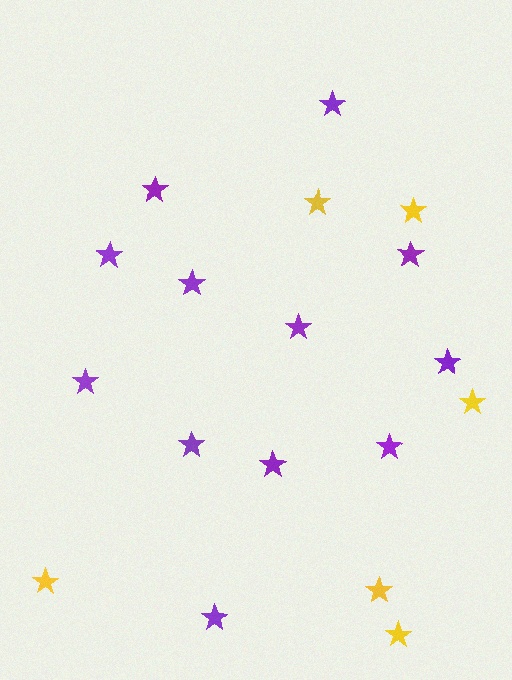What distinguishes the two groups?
There are 2 groups: one group of purple stars (12) and one group of yellow stars (6).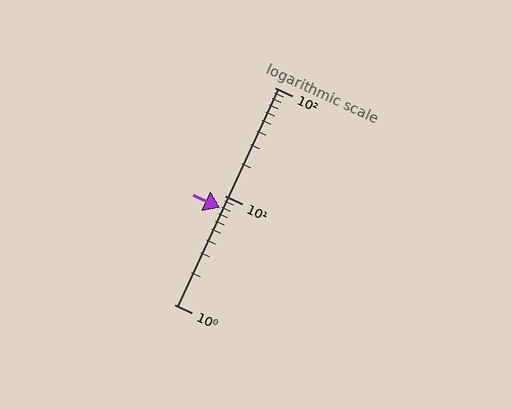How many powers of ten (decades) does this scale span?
The scale spans 2 decades, from 1 to 100.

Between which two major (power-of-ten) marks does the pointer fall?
The pointer is between 1 and 10.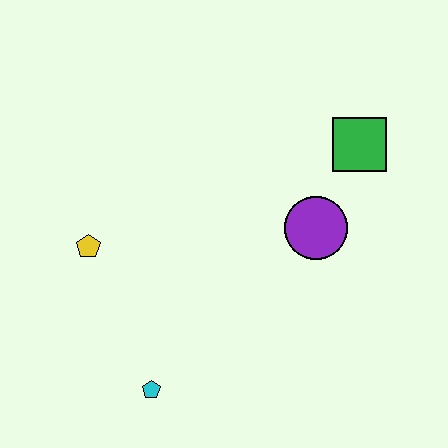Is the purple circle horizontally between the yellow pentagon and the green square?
Yes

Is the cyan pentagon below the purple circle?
Yes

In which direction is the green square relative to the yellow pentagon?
The green square is to the right of the yellow pentagon.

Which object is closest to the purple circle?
The green square is closest to the purple circle.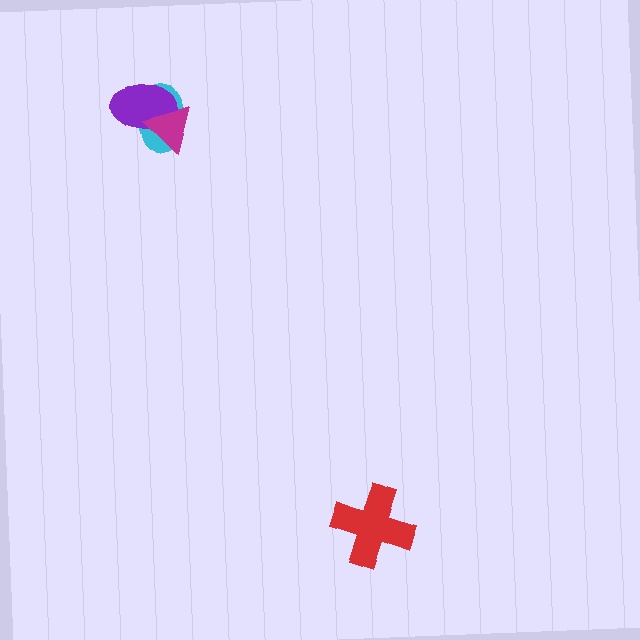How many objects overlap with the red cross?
0 objects overlap with the red cross.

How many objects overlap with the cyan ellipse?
2 objects overlap with the cyan ellipse.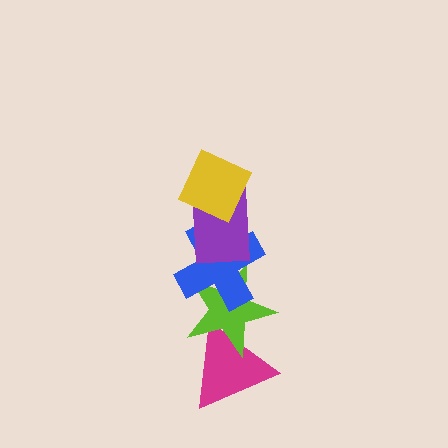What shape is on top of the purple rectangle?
The yellow diamond is on top of the purple rectangle.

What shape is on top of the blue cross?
The purple rectangle is on top of the blue cross.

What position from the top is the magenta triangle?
The magenta triangle is 5th from the top.